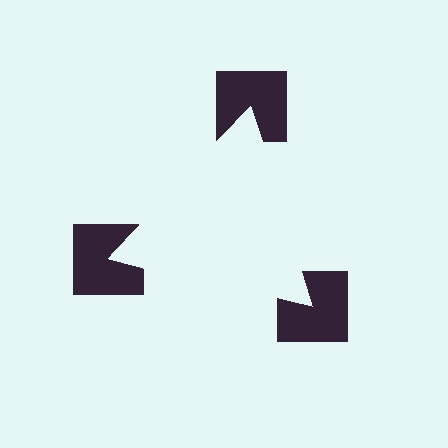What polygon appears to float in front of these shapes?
An illusory triangle — its edges are inferred from the aligned wedge cuts in the notched squares, not physically drawn.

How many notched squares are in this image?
There are 3 — one at each vertex of the illusory triangle.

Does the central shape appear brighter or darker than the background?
It typically appears slightly brighter than the background, even though no actual brightness change is drawn.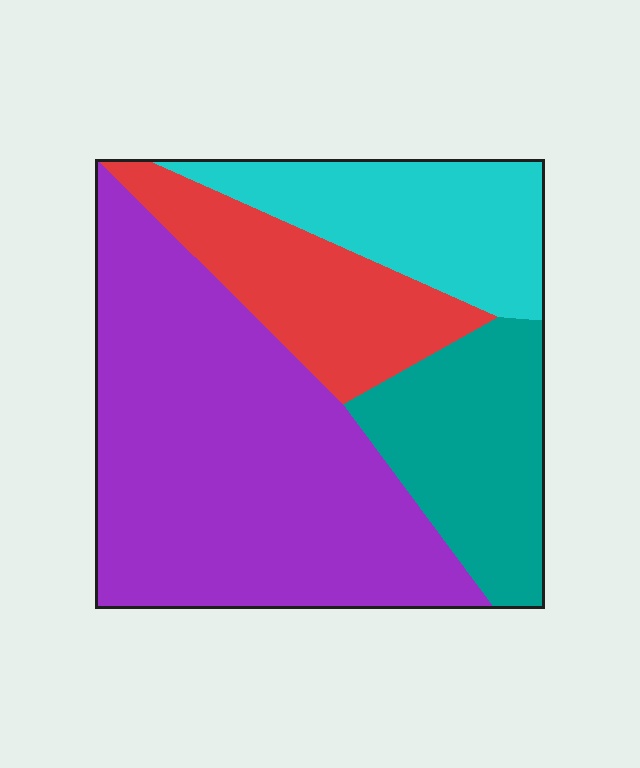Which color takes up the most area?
Purple, at roughly 50%.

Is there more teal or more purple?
Purple.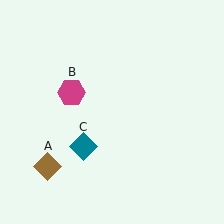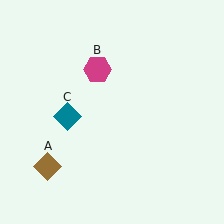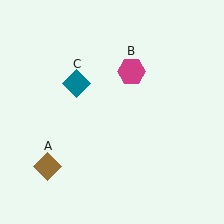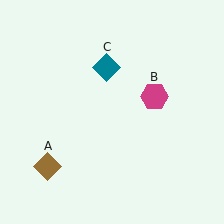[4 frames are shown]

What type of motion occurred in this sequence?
The magenta hexagon (object B), teal diamond (object C) rotated clockwise around the center of the scene.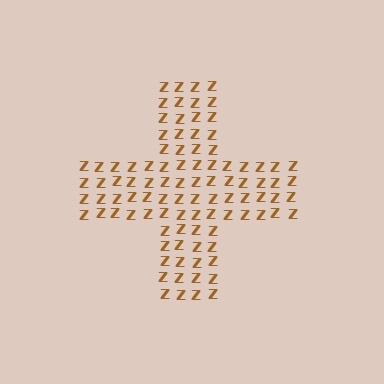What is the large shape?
The large shape is a cross.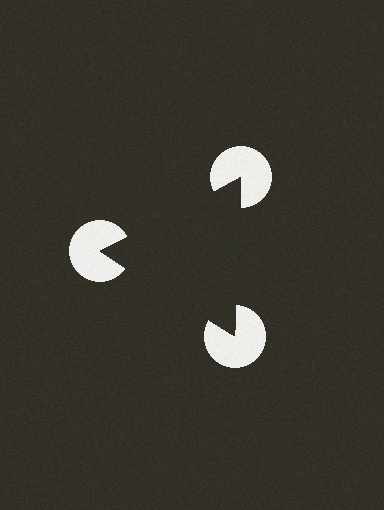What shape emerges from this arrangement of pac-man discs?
An illusory triangle — its edges are inferred from the aligned wedge cuts in the pac-man discs, not physically drawn.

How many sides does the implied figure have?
3 sides.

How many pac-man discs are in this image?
There are 3 — one at each vertex of the illusory triangle.